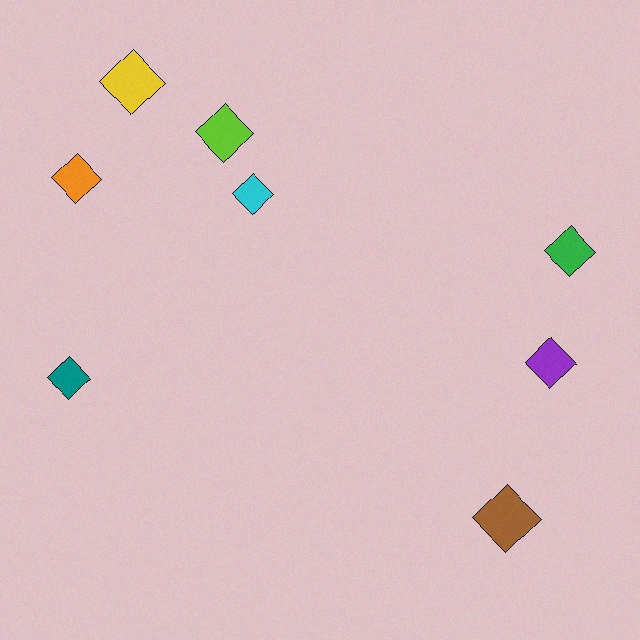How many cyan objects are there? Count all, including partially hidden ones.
There is 1 cyan object.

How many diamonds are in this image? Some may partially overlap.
There are 8 diamonds.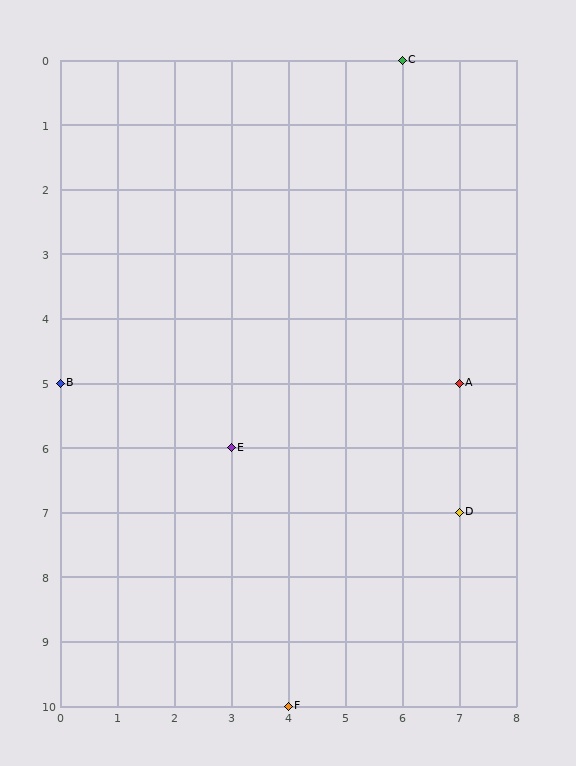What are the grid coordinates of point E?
Point E is at grid coordinates (3, 6).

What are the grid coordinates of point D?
Point D is at grid coordinates (7, 7).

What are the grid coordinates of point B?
Point B is at grid coordinates (0, 5).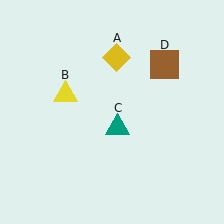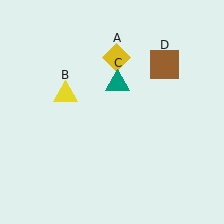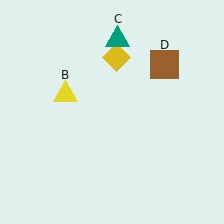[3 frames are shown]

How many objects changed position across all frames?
1 object changed position: teal triangle (object C).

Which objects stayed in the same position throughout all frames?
Yellow diamond (object A) and yellow triangle (object B) and brown square (object D) remained stationary.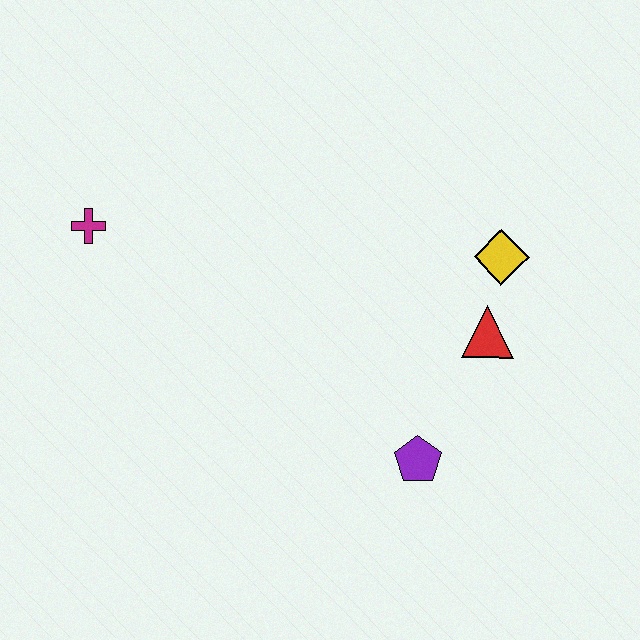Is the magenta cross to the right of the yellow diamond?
No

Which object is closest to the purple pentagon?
The red triangle is closest to the purple pentagon.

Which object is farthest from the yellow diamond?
The magenta cross is farthest from the yellow diamond.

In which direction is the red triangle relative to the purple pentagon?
The red triangle is above the purple pentagon.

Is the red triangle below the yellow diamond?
Yes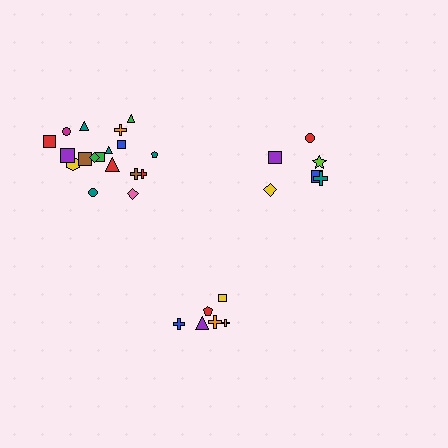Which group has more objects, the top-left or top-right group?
The top-left group.